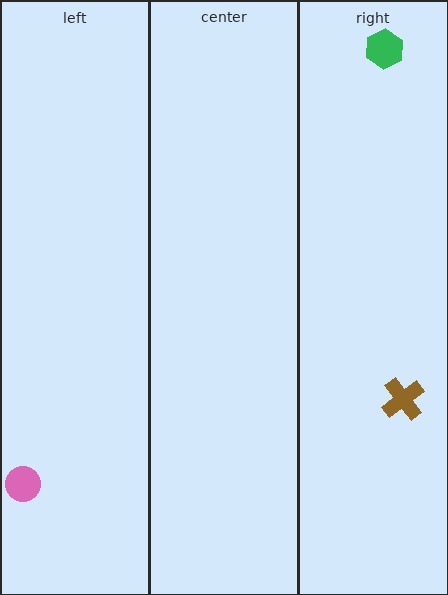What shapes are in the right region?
The brown cross, the green hexagon.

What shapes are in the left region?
The pink circle.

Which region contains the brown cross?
The right region.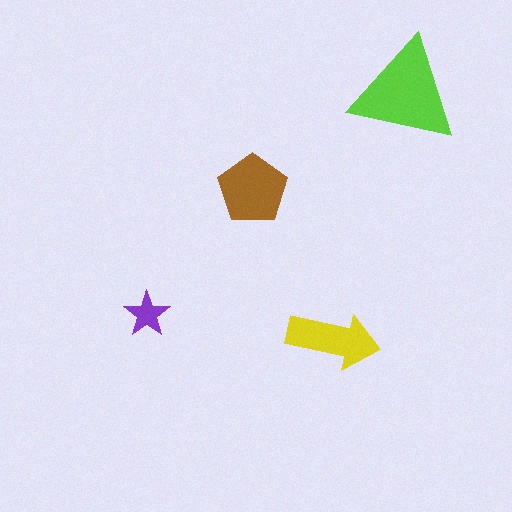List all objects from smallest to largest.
The purple star, the yellow arrow, the brown pentagon, the lime triangle.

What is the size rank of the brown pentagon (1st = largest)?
2nd.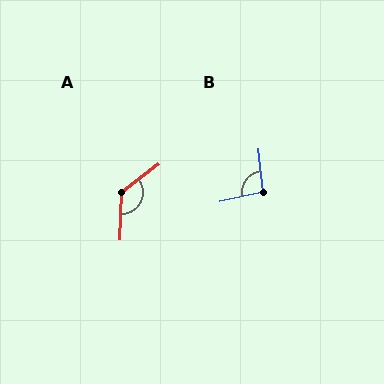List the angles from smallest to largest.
B (96°), A (129°).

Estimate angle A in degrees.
Approximately 129 degrees.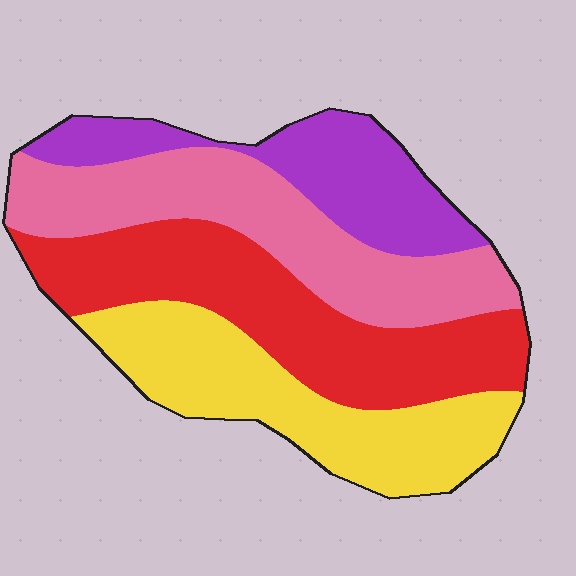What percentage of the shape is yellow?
Yellow covers about 25% of the shape.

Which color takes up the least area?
Purple, at roughly 20%.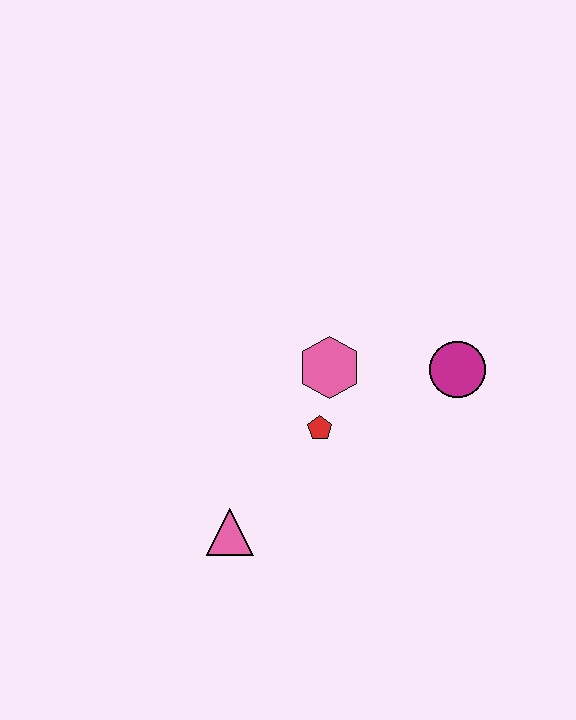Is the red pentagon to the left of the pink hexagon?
Yes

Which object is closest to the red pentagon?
The pink hexagon is closest to the red pentagon.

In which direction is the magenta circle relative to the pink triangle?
The magenta circle is to the right of the pink triangle.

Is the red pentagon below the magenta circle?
Yes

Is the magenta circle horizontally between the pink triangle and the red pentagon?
No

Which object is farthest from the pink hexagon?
The pink triangle is farthest from the pink hexagon.